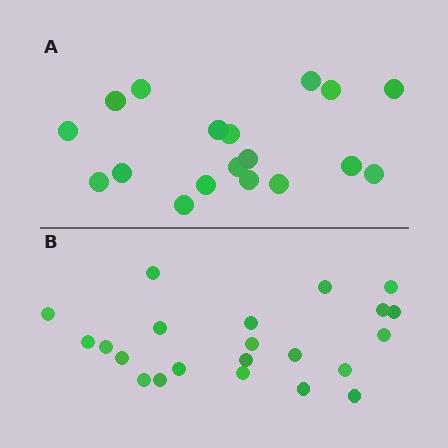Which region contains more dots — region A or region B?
Region B (the bottom region) has more dots.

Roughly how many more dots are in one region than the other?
Region B has about 4 more dots than region A.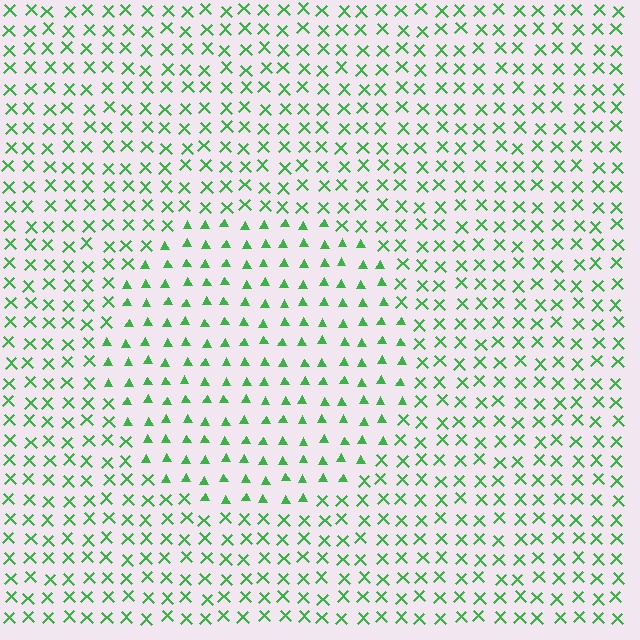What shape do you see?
I see a circle.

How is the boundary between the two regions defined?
The boundary is defined by a change in element shape: triangles inside vs. X marks outside. All elements share the same color and spacing.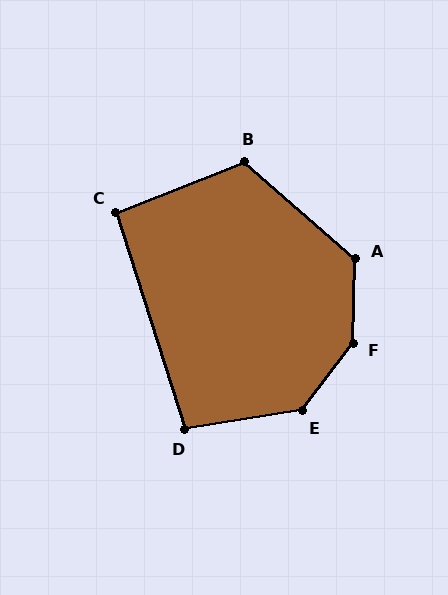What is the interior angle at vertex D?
Approximately 99 degrees (obtuse).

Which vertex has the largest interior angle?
F, at approximately 144 degrees.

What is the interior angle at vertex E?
Approximately 136 degrees (obtuse).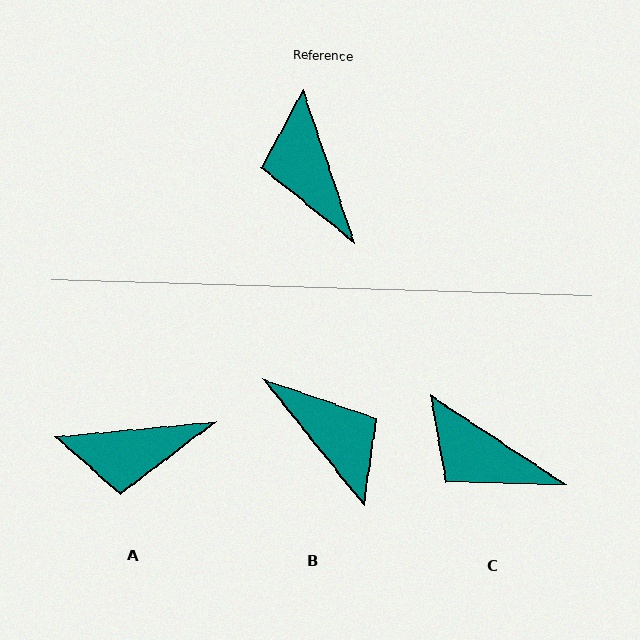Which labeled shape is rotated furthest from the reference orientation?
B, about 160 degrees away.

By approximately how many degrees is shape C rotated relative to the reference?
Approximately 38 degrees counter-clockwise.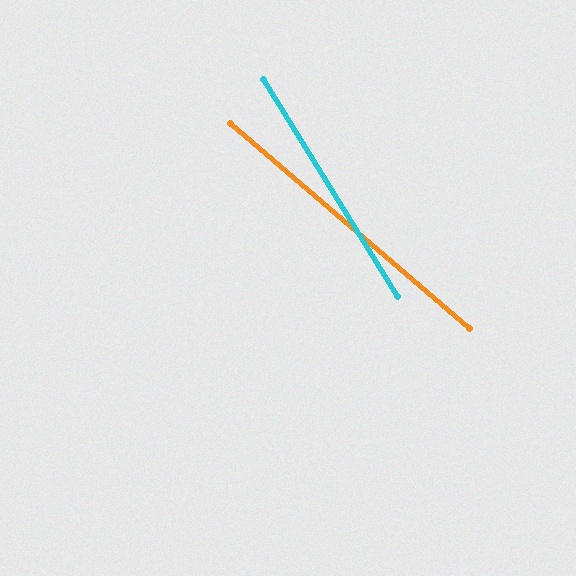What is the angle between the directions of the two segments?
Approximately 18 degrees.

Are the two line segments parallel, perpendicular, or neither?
Neither parallel nor perpendicular — they differ by about 18°.